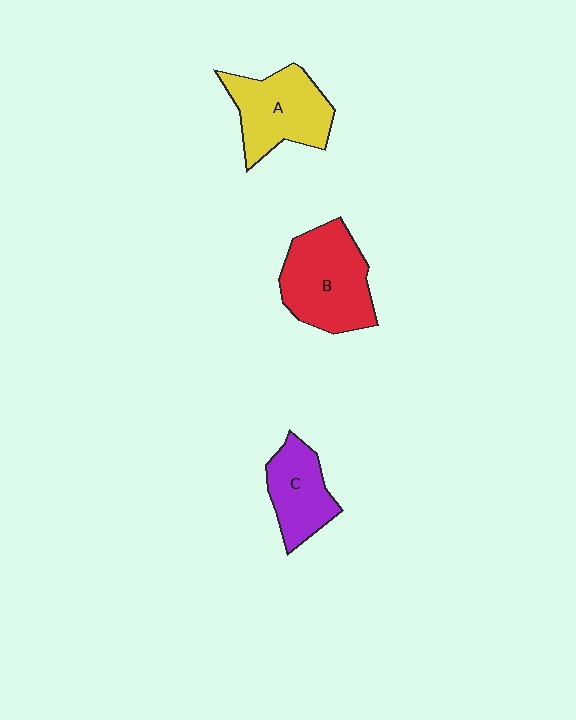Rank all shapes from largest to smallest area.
From largest to smallest: B (red), A (yellow), C (purple).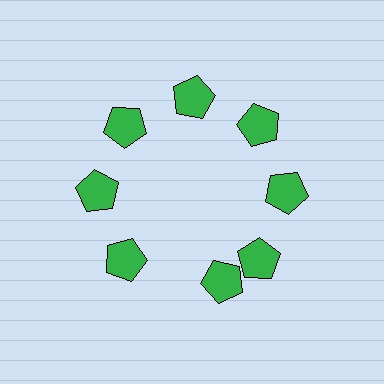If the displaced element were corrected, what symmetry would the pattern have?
It would have 8-fold rotational symmetry — the pattern would map onto itself every 45 degrees.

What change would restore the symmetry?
The symmetry would be restored by rotating it back into even spacing with its neighbors so that all 8 pentagons sit at equal angles and equal distance from the center.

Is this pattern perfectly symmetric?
No. The 8 green pentagons are arranged in a ring, but one element near the 6 o'clock position is rotated out of alignment along the ring, breaking the 8-fold rotational symmetry.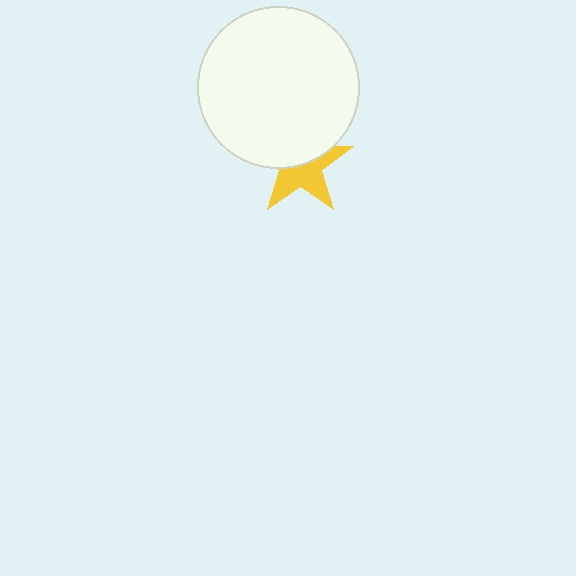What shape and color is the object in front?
The object in front is a white circle.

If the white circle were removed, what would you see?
You would see the complete yellow star.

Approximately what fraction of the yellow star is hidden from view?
Roughly 48% of the yellow star is hidden behind the white circle.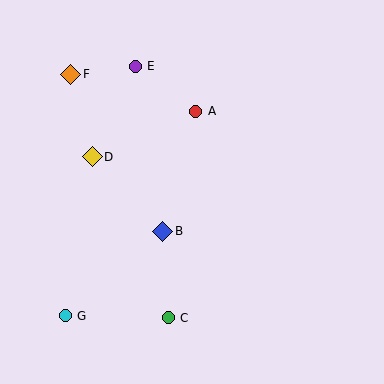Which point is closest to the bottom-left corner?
Point G is closest to the bottom-left corner.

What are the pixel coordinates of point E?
Point E is at (135, 66).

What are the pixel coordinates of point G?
Point G is at (65, 316).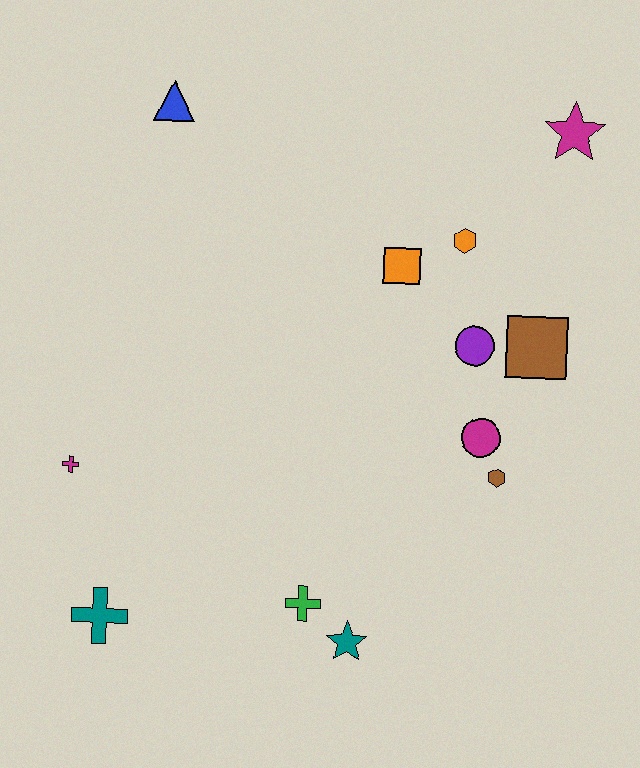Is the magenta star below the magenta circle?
No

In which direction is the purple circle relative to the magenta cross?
The purple circle is to the right of the magenta cross.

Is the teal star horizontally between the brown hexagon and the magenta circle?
No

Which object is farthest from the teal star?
The blue triangle is farthest from the teal star.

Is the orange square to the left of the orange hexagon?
Yes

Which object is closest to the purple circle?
The brown square is closest to the purple circle.